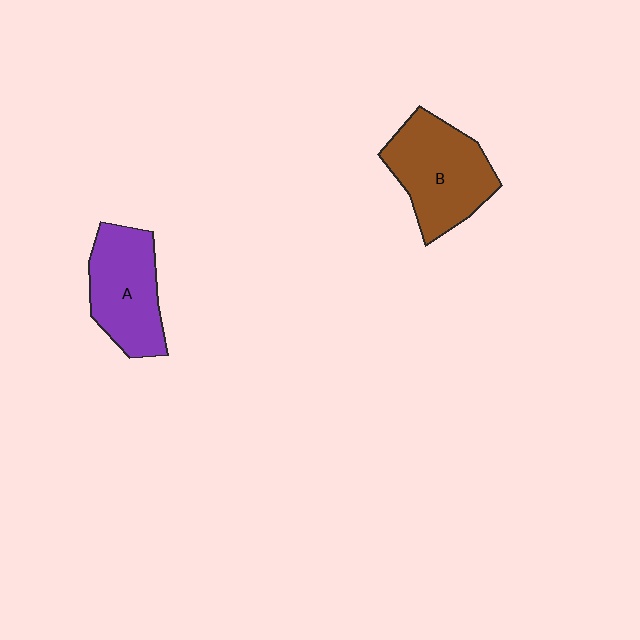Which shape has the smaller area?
Shape A (purple).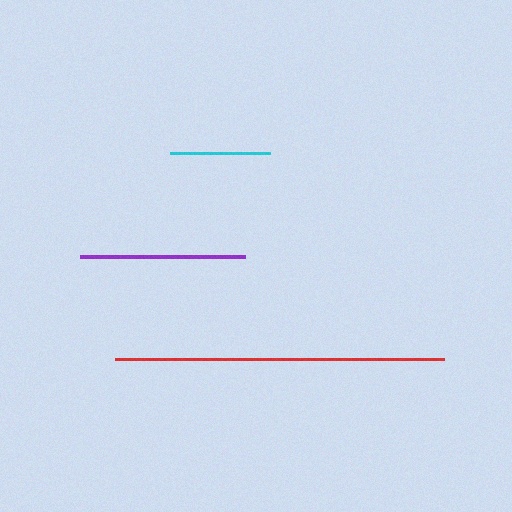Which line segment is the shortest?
The cyan line is the shortest at approximately 100 pixels.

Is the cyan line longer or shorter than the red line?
The red line is longer than the cyan line.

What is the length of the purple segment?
The purple segment is approximately 165 pixels long.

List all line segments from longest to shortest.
From longest to shortest: red, purple, cyan.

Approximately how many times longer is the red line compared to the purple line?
The red line is approximately 2.0 times the length of the purple line.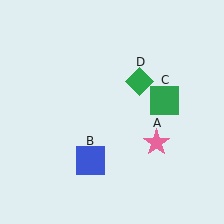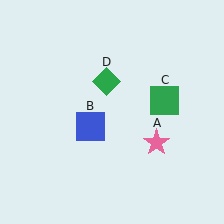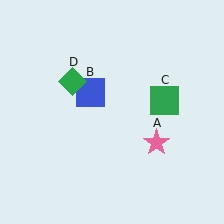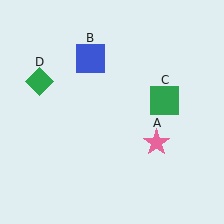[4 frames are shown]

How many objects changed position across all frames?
2 objects changed position: blue square (object B), green diamond (object D).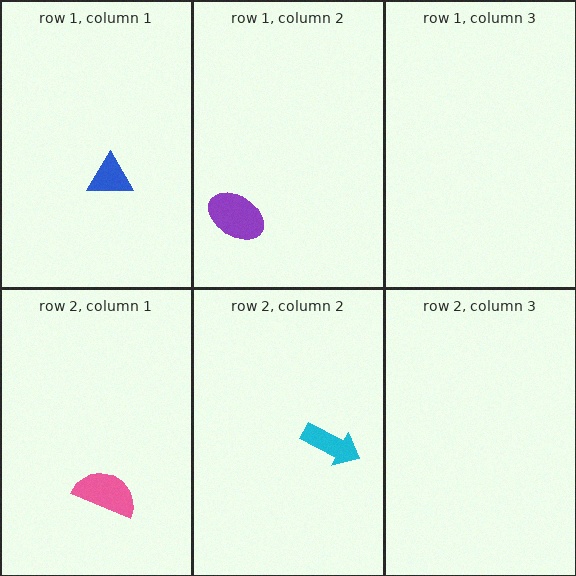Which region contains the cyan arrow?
The row 2, column 2 region.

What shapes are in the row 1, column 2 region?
The purple ellipse.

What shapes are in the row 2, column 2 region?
The cyan arrow.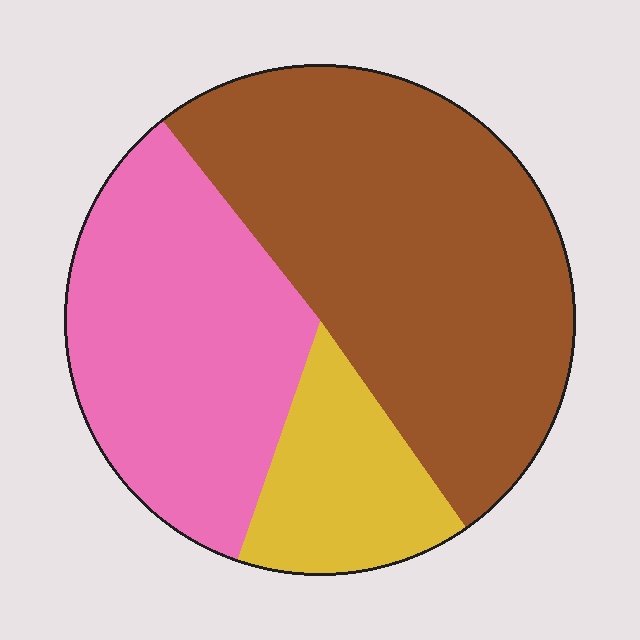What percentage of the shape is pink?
Pink covers 34% of the shape.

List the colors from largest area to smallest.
From largest to smallest: brown, pink, yellow.